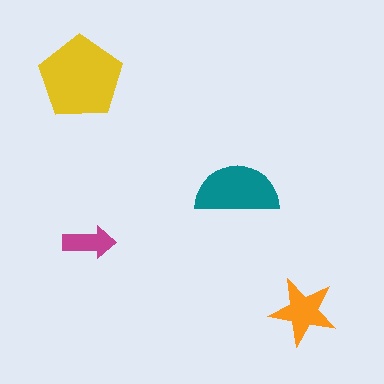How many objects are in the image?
There are 4 objects in the image.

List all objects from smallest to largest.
The magenta arrow, the orange star, the teal semicircle, the yellow pentagon.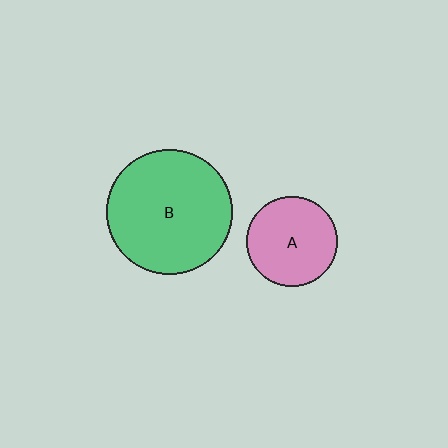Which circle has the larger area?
Circle B (green).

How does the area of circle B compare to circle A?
Approximately 1.9 times.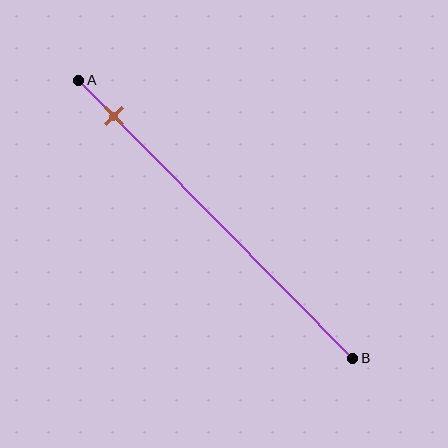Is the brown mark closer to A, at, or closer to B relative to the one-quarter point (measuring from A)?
The brown mark is closer to point A than the one-quarter point of segment AB.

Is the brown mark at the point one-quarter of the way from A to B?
No, the mark is at about 15% from A, not at the 25% one-quarter point.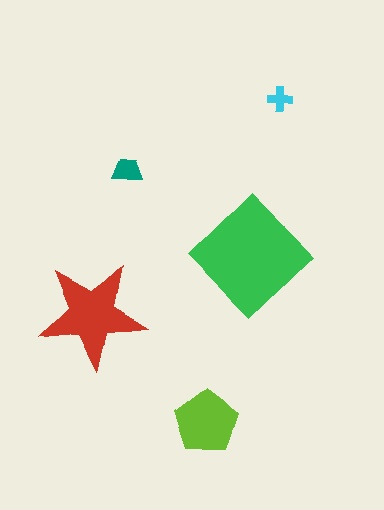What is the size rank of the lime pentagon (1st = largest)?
3rd.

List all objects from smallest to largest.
The cyan cross, the teal trapezoid, the lime pentagon, the red star, the green diamond.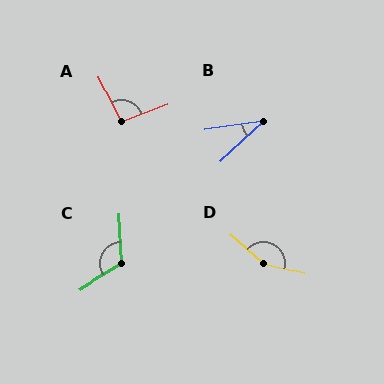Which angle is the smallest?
B, at approximately 34 degrees.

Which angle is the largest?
D, at approximately 153 degrees.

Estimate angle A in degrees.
Approximately 95 degrees.